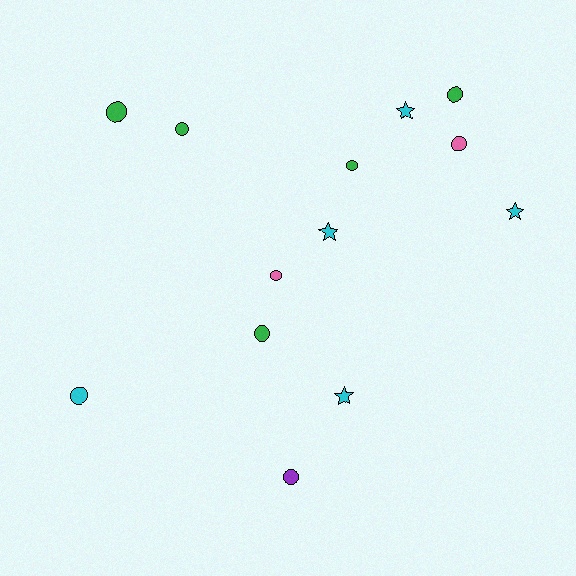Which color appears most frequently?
Cyan, with 5 objects.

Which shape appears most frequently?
Circle, with 9 objects.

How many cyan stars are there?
There are 4 cyan stars.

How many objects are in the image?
There are 13 objects.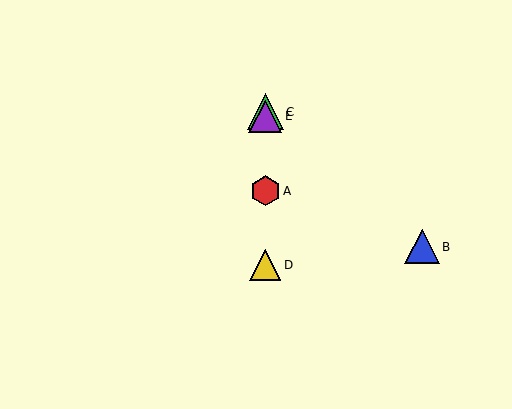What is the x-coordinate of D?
Object D is at x≈265.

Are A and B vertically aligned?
No, A is at x≈265 and B is at x≈422.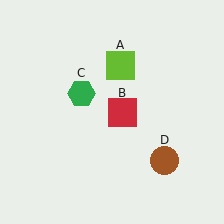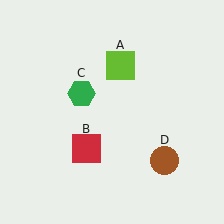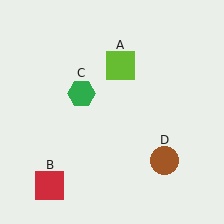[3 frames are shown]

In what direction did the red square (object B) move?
The red square (object B) moved down and to the left.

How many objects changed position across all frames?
1 object changed position: red square (object B).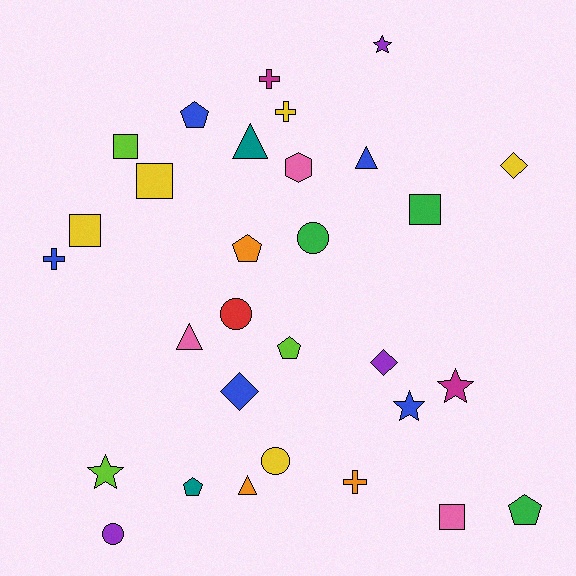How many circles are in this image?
There are 4 circles.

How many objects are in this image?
There are 30 objects.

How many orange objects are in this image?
There are 3 orange objects.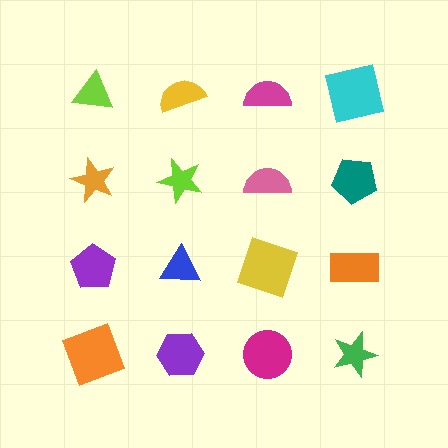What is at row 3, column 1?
A purple pentagon.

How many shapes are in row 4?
4 shapes.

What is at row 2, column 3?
A pink semicircle.